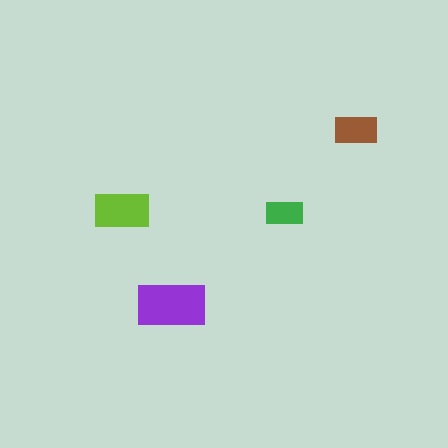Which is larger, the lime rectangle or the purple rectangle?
The purple one.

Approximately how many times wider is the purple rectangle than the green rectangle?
About 2 times wider.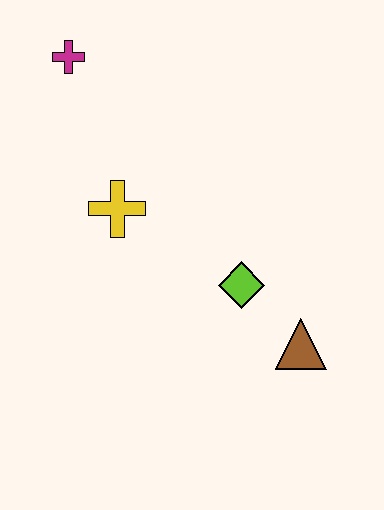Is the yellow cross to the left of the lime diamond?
Yes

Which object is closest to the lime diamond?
The brown triangle is closest to the lime diamond.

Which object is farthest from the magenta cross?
The brown triangle is farthest from the magenta cross.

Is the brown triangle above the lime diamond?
No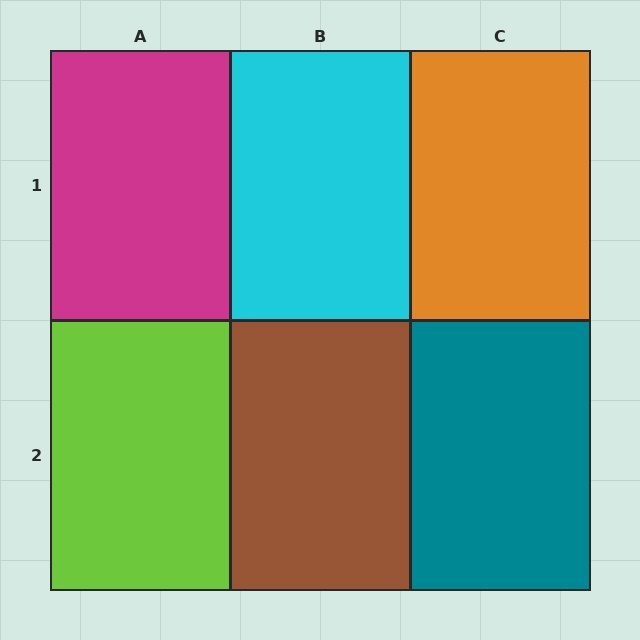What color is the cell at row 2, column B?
Brown.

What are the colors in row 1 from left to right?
Magenta, cyan, orange.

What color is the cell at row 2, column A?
Lime.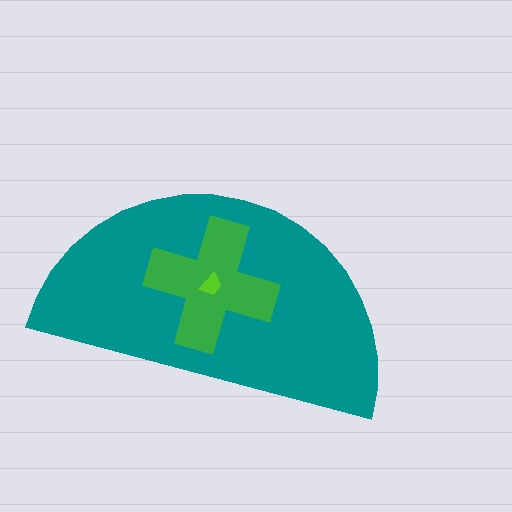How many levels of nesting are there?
3.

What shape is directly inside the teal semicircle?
The green cross.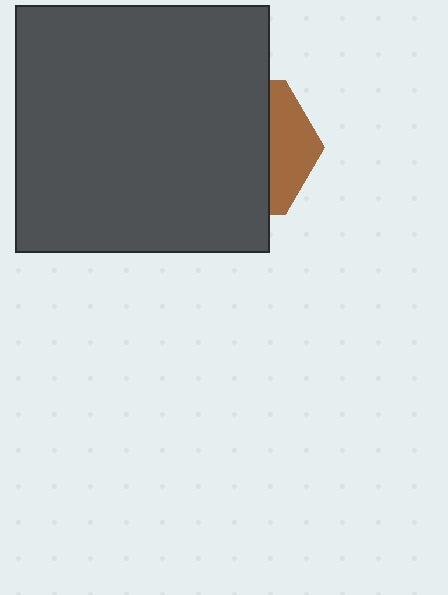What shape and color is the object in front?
The object in front is a dark gray rectangle.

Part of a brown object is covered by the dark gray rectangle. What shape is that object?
It is a hexagon.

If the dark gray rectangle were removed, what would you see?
You would see the complete brown hexagon.